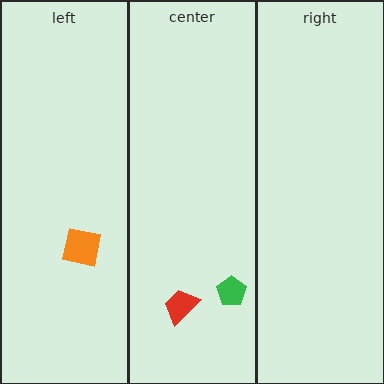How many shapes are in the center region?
2.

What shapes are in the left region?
The orange square.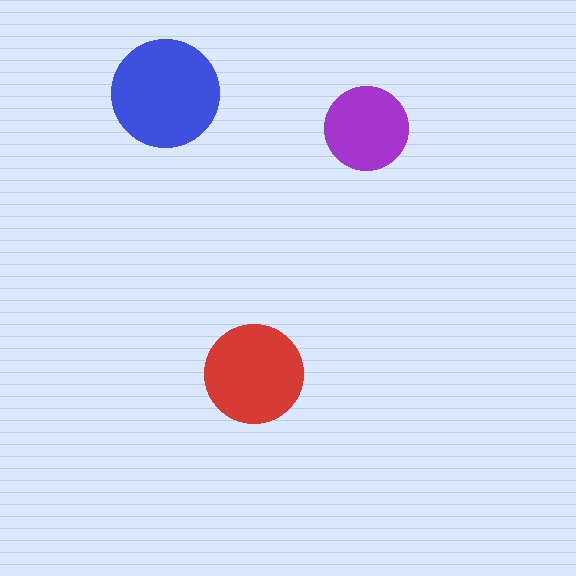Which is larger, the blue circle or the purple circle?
The blue one.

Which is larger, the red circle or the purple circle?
The red one.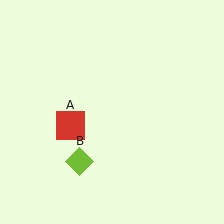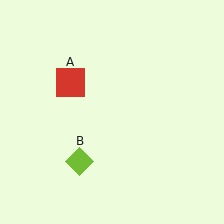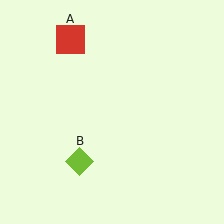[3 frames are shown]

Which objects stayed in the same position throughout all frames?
Lime diamond (object B) remained stationary.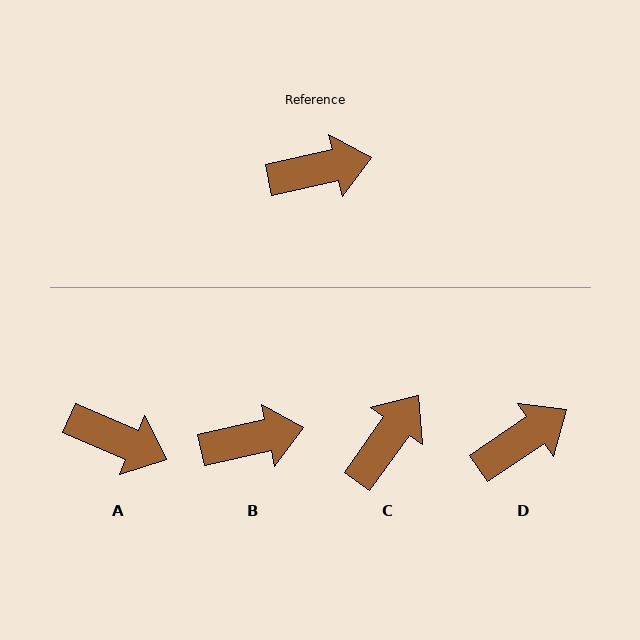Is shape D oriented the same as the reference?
No, it is off by about 22 degrees.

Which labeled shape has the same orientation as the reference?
B.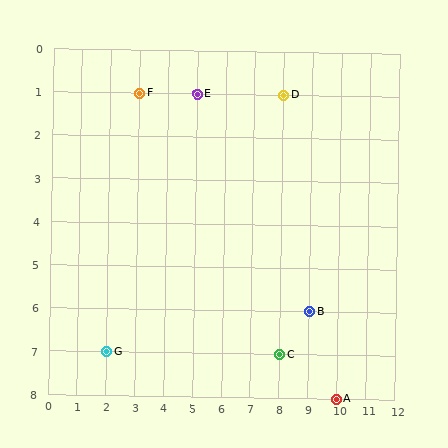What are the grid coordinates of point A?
Point A is at grid coordinates (10, 8).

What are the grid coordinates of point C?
Point C is at grid coordinates (8, 7).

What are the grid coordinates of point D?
Point D is at grid coordinates (8, 1).